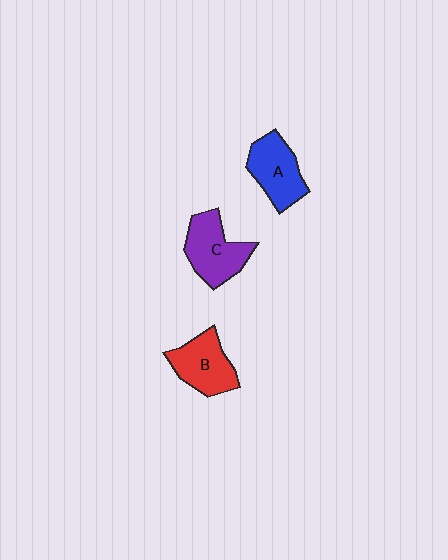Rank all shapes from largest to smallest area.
From largest to smallest: C (purple), B (red), A (blue).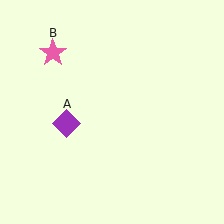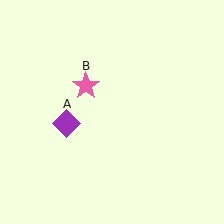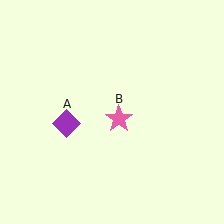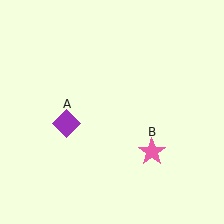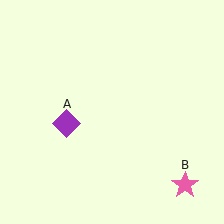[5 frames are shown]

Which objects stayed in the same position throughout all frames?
Purple diamond (object A) remained stationary.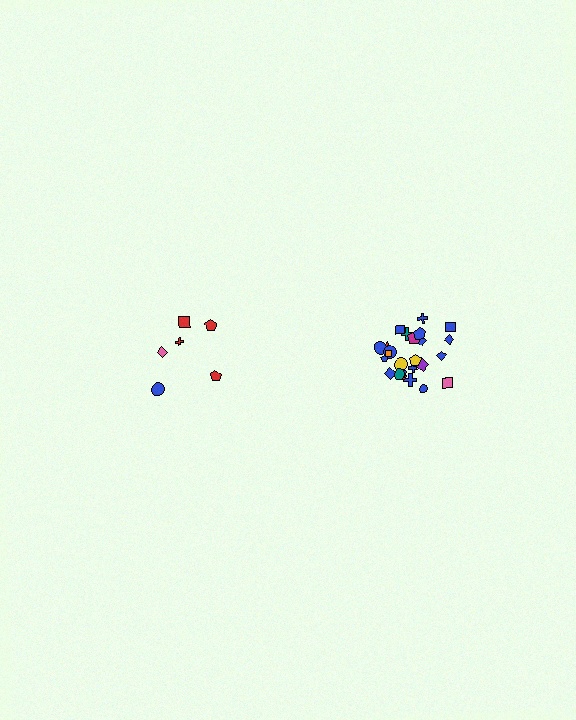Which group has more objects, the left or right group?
The right group.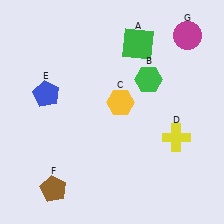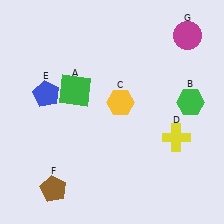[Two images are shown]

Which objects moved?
The objects that moved are: the green square (A), the green hexagon (B).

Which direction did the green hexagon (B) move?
The green hexagon (B) moved right.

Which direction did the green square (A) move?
The green square (A) moved left.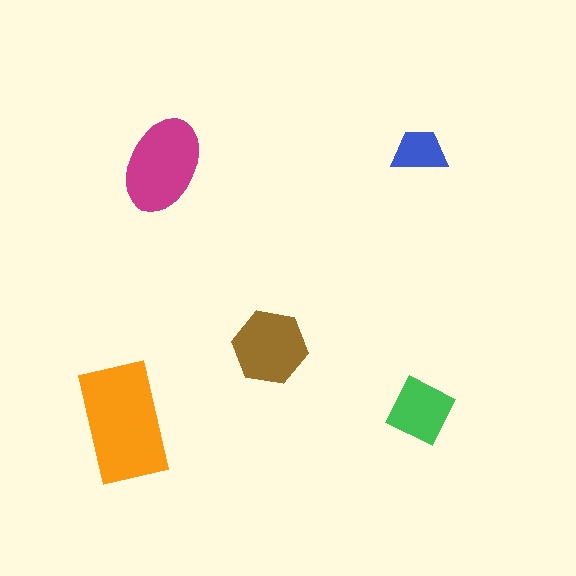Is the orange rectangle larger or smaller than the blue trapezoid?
Larger.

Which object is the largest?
The orange rectangle.